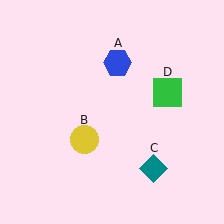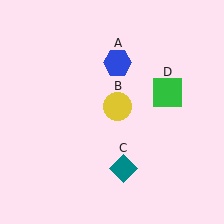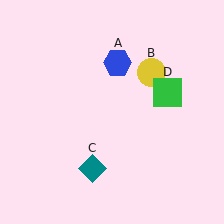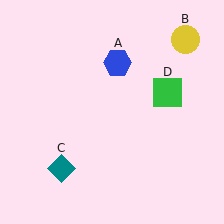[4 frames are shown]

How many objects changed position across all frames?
2 objects changed position: yellow circle (object B), teal diamond (object C).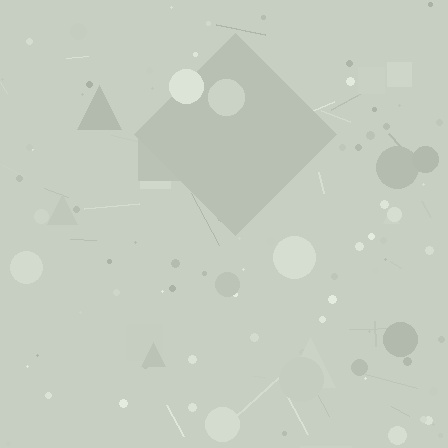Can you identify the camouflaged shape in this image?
The camouflaged shape is a diamond.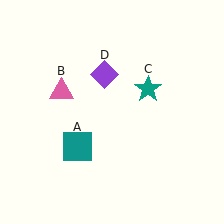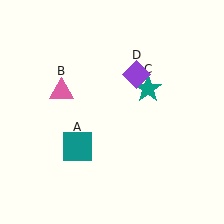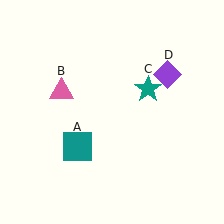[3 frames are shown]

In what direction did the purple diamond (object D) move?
The purple diamond (object D) moved right.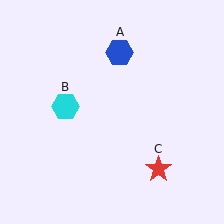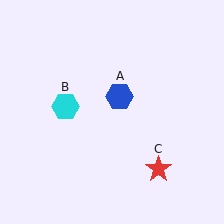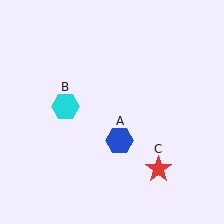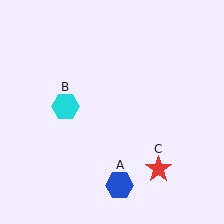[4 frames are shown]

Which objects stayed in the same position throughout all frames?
Cyan hexagon (object B) and red star (object C) remained stationary.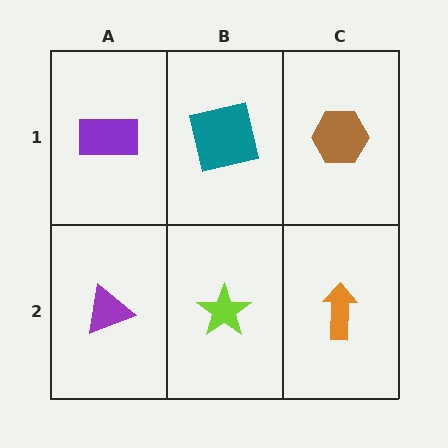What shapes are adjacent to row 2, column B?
A teal square (row 1, column B), a purple triangle (row 2, column A), an orange arrow (row 2, column C).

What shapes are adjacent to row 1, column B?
A lime star (row 2, column B), a purple rectangle (row 1, column A), a brown hexagon (row 1, column C).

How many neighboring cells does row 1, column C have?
2.